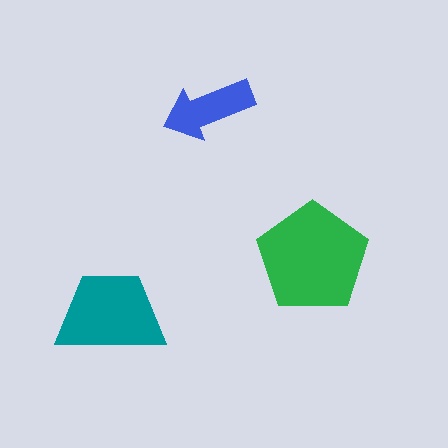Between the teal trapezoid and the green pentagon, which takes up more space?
The green pentagon.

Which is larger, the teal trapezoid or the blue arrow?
The teal trapezoid.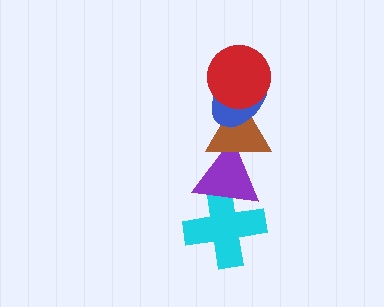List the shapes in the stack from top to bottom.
From top to bottom: the red circle, the blue ellipse, the brown triangle, the purple triangle, the cyan cross.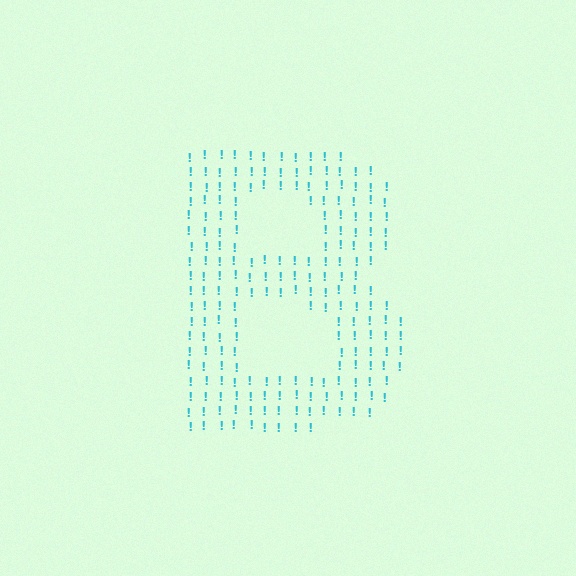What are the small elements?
The small elements are exclamation marks.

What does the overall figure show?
The overall figure shows the letter B.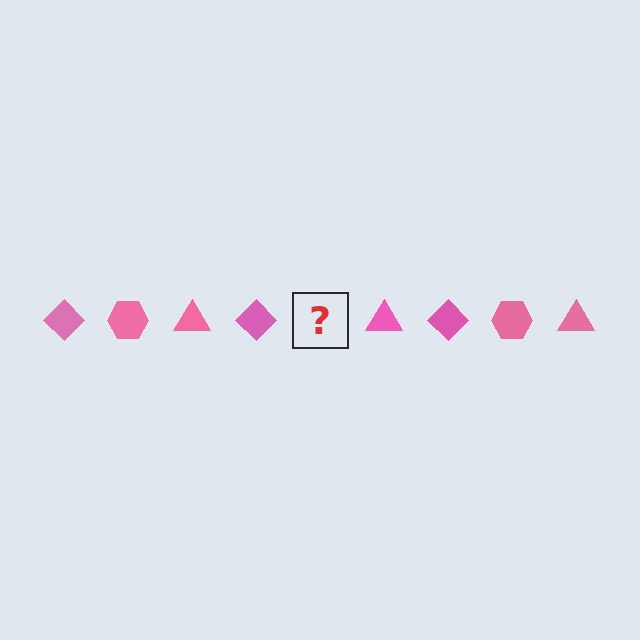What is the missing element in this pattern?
The missing element is a pink hexagon.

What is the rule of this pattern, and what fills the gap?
The rule is that the pattern cycles through diamond, hexagon, triangle shapes in pink. The gap should be filled with a pink hexagon.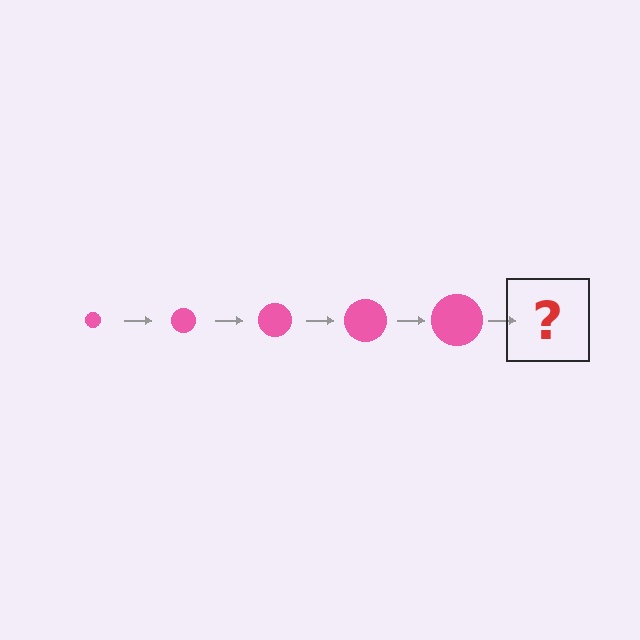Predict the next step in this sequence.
The next step is a pink circle, larger than the previous one.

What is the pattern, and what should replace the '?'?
The pattern is that the circle gets progressively larger each step. The '?' should be a pink circle, larger than the previous one.